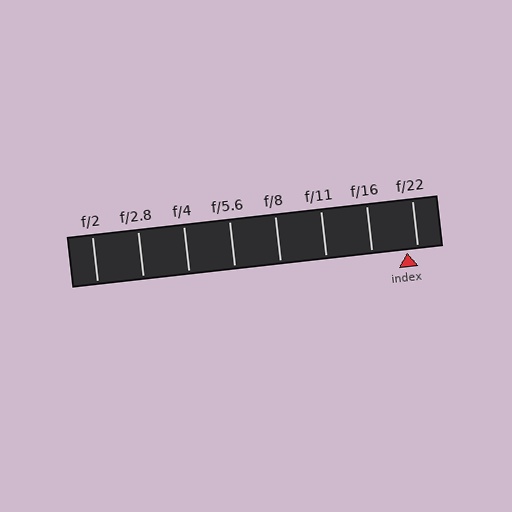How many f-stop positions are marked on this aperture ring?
There are 8 f-stop positions marked.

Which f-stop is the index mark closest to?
The index mark is closest to f/22.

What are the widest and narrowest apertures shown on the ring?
The widest aperture shown is f/2 and the narrowest is f/22.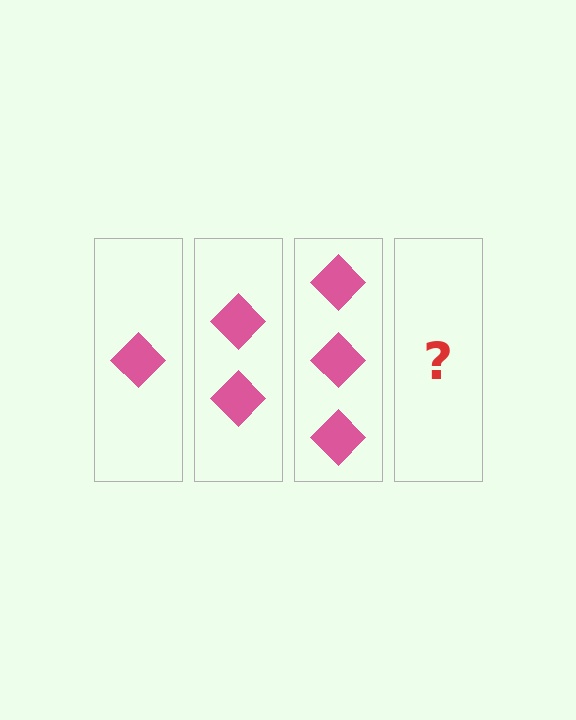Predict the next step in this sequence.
The next step is 4 diamonds.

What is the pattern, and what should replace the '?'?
The pattern is that each step adds one more diamond. The '?' should be 4 diamonds.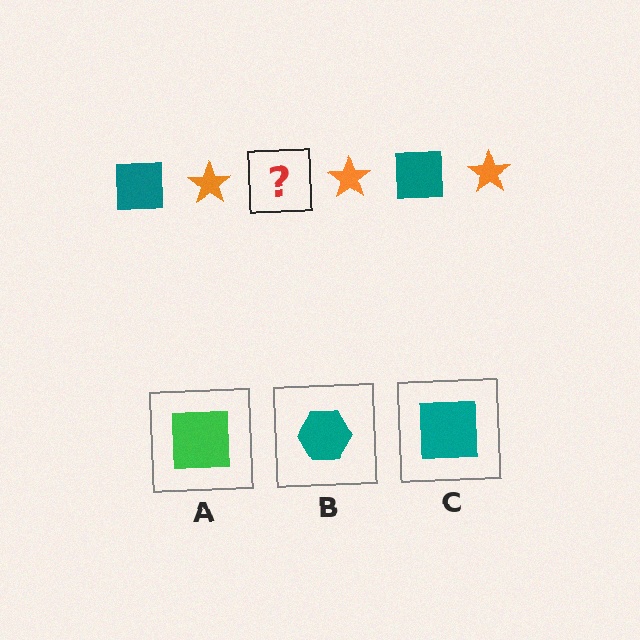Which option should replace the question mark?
Option C.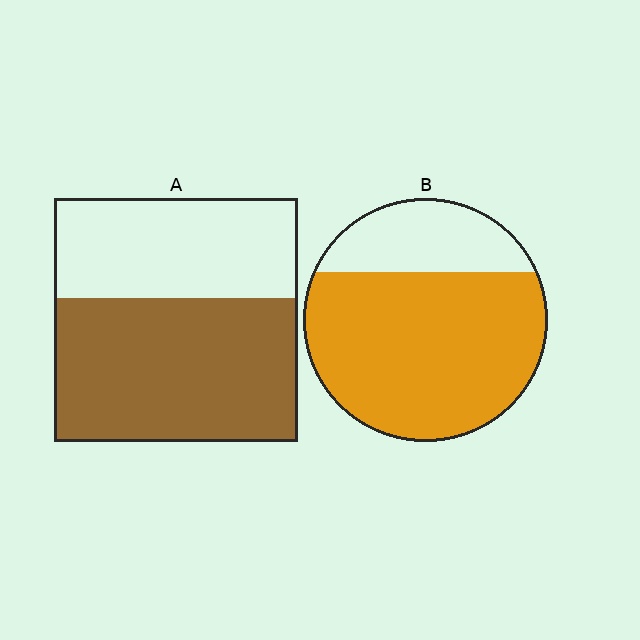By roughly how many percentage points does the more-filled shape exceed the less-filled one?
By roughly 15 percentage points (B over A).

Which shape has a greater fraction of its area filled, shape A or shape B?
Shape B.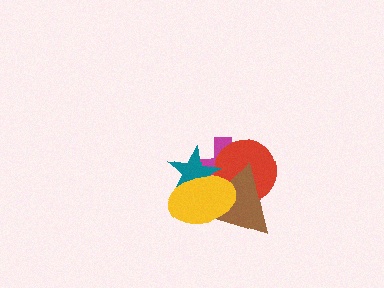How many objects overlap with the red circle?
4 objects overlap with the red circle.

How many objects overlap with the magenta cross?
4 objects overlap with the magenta cross.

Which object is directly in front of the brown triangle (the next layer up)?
The teal star is directly in front of the brown triangle.